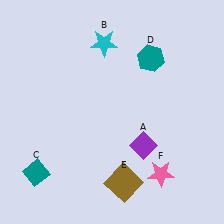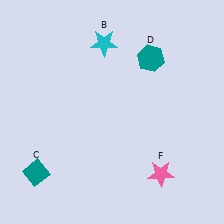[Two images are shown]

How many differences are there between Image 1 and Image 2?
There are 2 differences between the two images.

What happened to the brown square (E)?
The brown square (E) was removed in Image 2. It was in the bottom-right area of Image 1.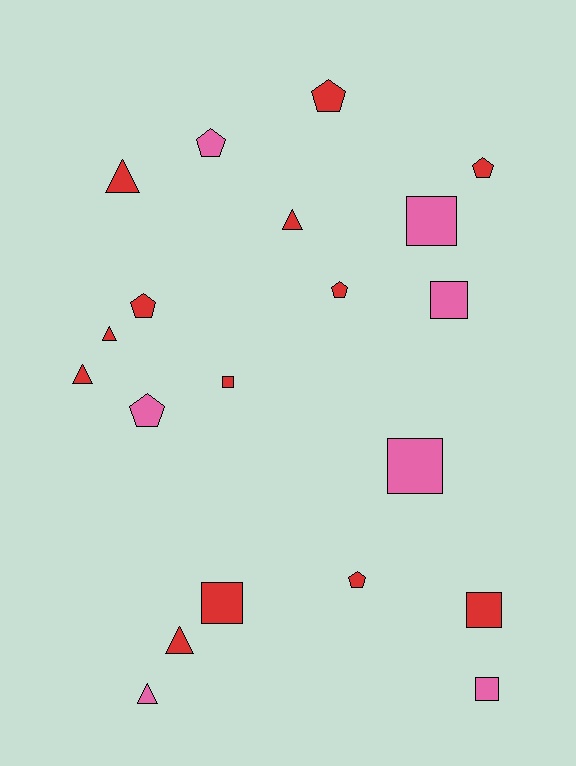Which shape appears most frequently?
Pentagon, with 7 objects.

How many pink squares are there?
There are 4 pink squares.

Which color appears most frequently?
Red, with 13 objects.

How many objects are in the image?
There are 20 objects.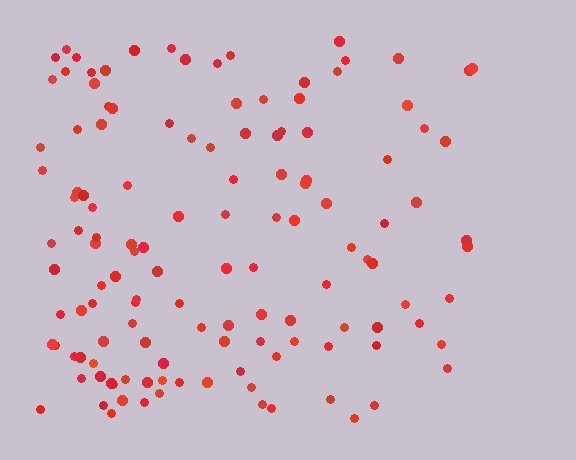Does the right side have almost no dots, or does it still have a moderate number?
Still a moderate number, just noticeably fewer than the left.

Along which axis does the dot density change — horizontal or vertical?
Horizontal.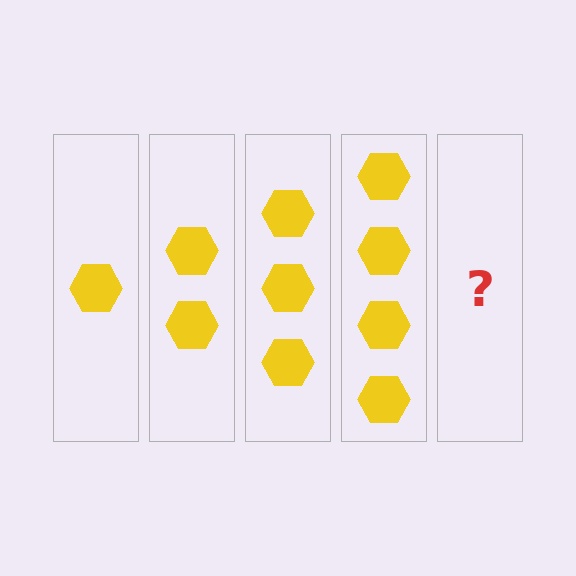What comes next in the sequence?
The next element should be 5 hexagons.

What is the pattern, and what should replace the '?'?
The pattern is that each step adds one more hexagon. The '?' should be 5 hexagons.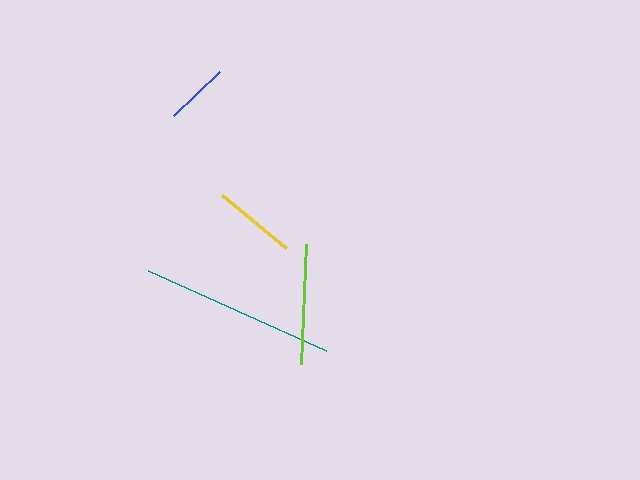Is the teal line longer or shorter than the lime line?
The teal line is longer than the lime line.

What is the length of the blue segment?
The blue segment is approximately 64 pixels long.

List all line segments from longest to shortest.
From longest to shortest: teal, lime, yellow, blue.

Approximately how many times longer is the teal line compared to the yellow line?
The teal line is approximately 2.3 times the length of the yellow line.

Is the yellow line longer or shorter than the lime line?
The lime line is longer than the yellow line.